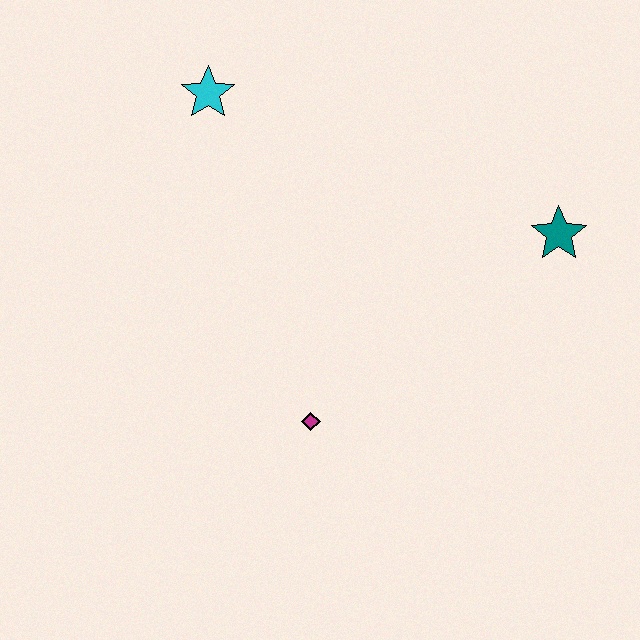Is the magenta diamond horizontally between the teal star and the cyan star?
Yes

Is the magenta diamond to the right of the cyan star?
Yes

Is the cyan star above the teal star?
Yes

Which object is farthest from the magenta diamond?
The cyan star is farthest from the magenta diamond.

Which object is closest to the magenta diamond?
The teal star is closest to the magenta diamond.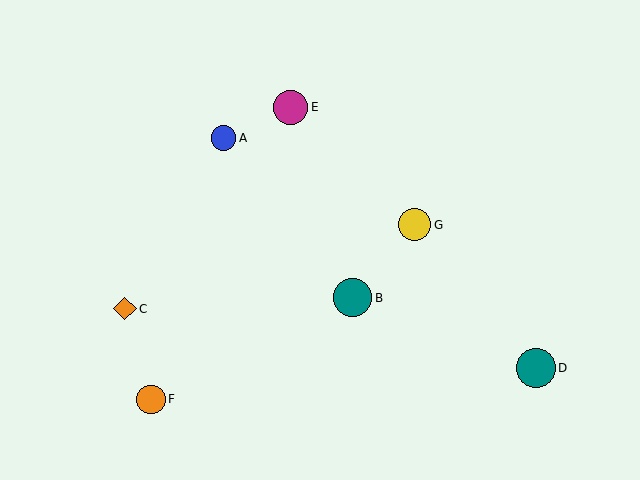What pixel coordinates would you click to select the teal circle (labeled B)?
Click at (352, 298) to select the teal circle B.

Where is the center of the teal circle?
The center of the teal circle is at (536, 368).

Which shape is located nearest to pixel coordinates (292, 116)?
The magenta circle (labeled E) at (291, 107) is nearest to that location.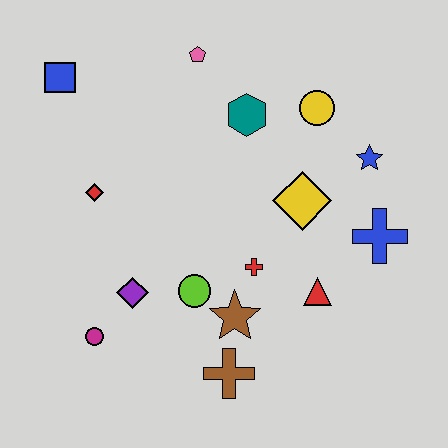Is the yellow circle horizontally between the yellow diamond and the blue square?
No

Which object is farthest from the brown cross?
The blue square is farthest from the brown cross.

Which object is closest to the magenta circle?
The purple diamond is closest to the magenta circle.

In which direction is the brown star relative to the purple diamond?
The brown star is to the right of the purple diamond.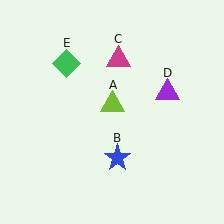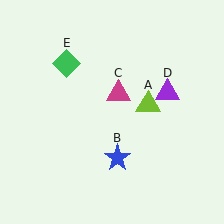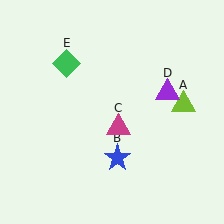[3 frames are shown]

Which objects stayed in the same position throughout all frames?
Blue star (object B) and purple triangle (object D) and green diamond (object E) remained stationary.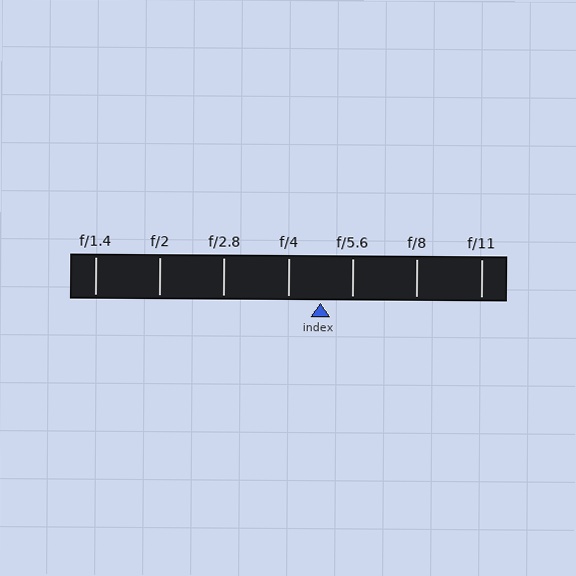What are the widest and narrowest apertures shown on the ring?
The widest aperture shown is f/1.4 and the narrowest is f/11.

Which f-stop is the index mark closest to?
The index mark is closest to f/5.6.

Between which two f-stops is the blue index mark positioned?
The index mark is between f/4 and f/5.6.